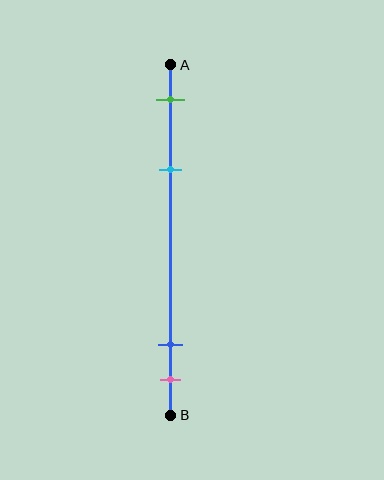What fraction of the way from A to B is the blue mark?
The blue mark is approximately 80% (0.8) of the way from A to B.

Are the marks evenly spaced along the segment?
No, the marks are not evenly spaced.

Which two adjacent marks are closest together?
The blue and pink marks are the closest adjacent pair.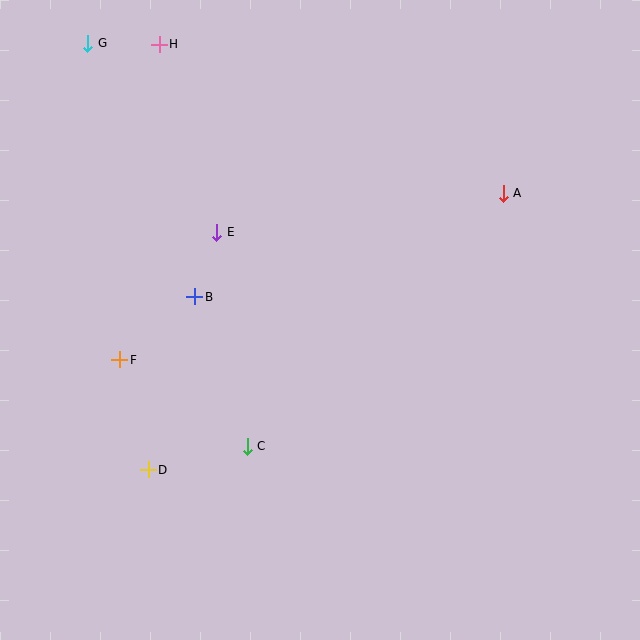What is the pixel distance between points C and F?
The distance between C and F is 155 pixels.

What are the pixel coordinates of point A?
Point A is at (503, 193).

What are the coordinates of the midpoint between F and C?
The midpoint between F and C is at (183, 403).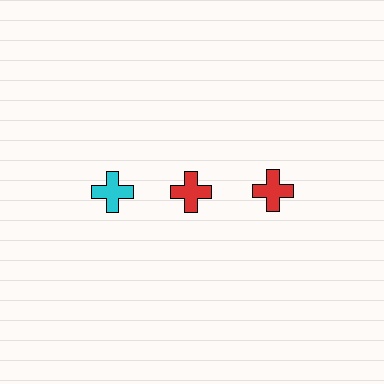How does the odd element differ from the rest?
It has a different color: cyan instead of red.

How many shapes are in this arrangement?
There are 3 shapes arranged in a grid pattern.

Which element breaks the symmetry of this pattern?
The cyan cross in the top row, leftmost column breaks the symmetry. All other shapes are red crosses.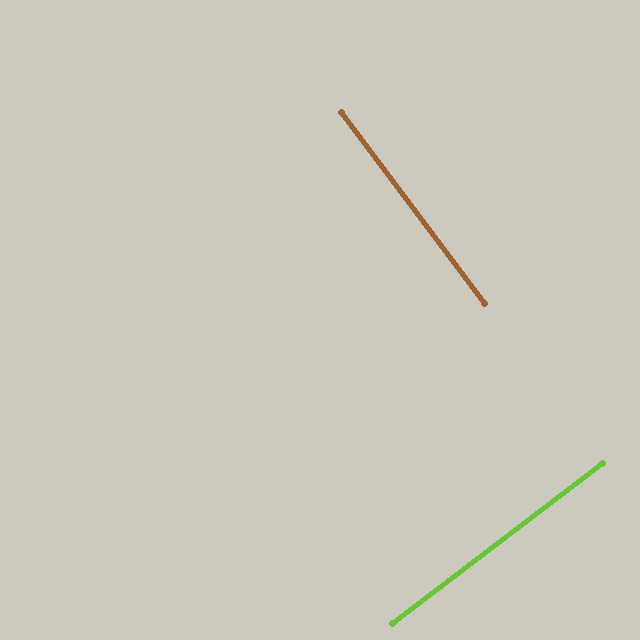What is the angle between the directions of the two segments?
Approximately 89 degrees.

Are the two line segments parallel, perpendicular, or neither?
Perpendicular — they meet at approximately 89°.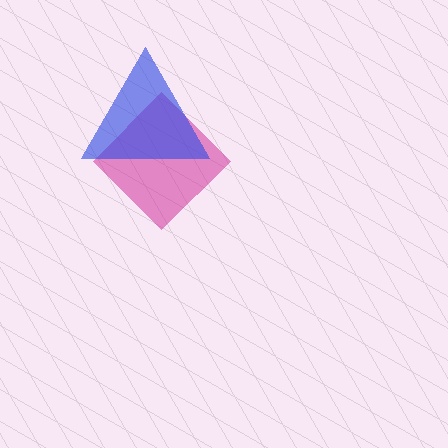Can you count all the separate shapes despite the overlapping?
Yes, there are 2 separate shapes.